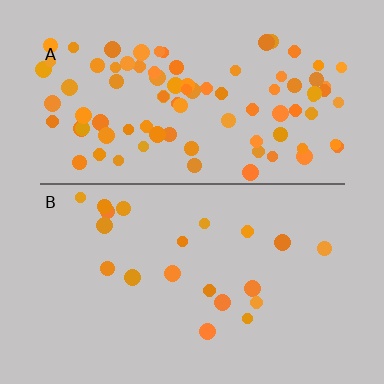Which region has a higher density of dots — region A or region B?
A (the top).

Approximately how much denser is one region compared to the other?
Approximately 4.1× — region A over region B.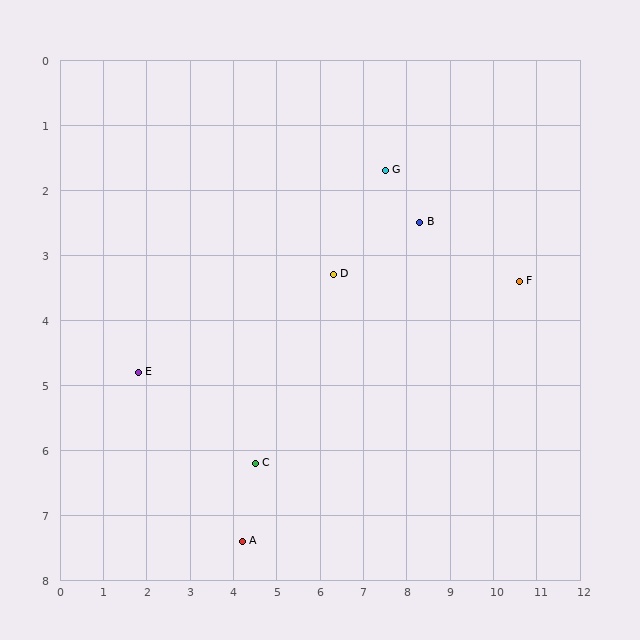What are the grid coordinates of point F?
Point F is at approximately (10.6, 3.4).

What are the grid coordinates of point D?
Point D is at approximately (6.3, 3.3).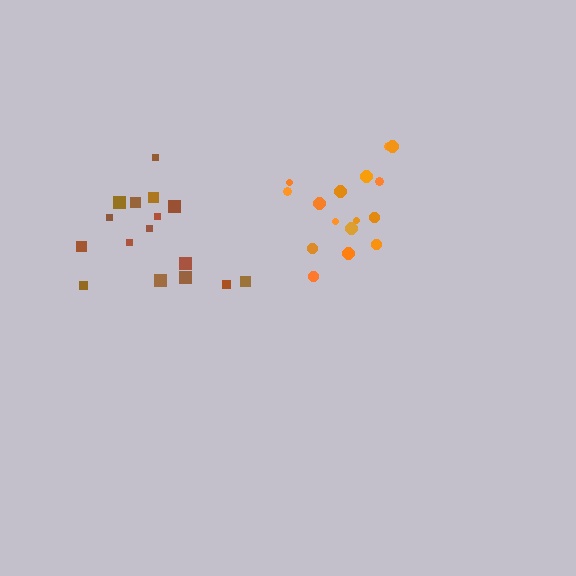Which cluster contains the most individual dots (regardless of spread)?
Orange (16).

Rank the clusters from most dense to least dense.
orange, brown.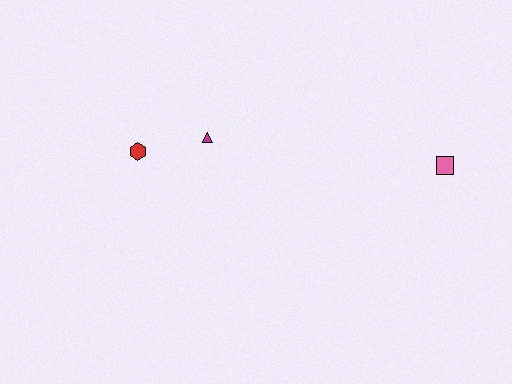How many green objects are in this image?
There are no green objects.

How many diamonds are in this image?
There are no diamonds.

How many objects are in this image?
There are 3 objects.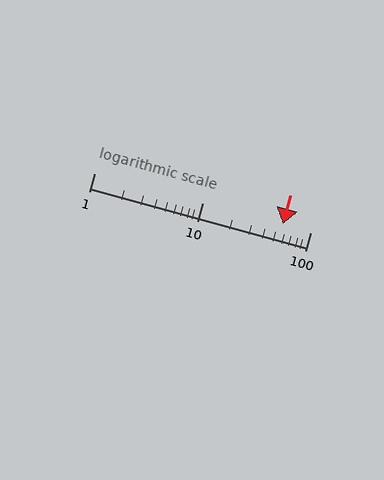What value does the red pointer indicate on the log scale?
The pointer indicates approximately 56.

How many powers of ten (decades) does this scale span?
The scale spans 2 decades, from 1 to 100.